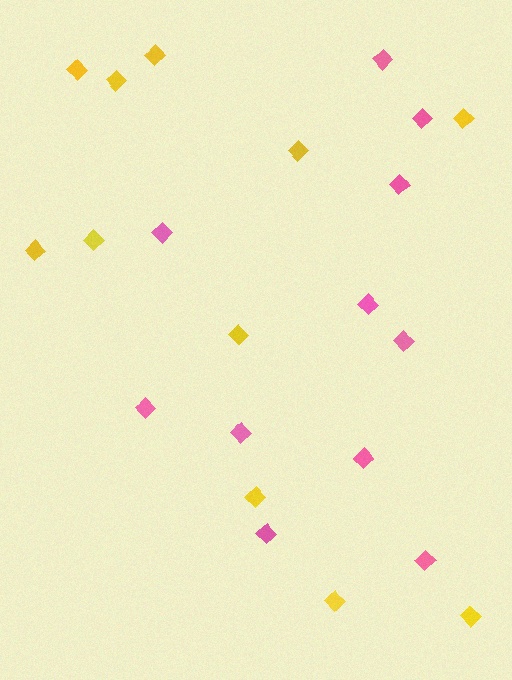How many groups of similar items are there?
There are 2 groups: one group of yellow diamonds (11) and one group of pink diamonds (11).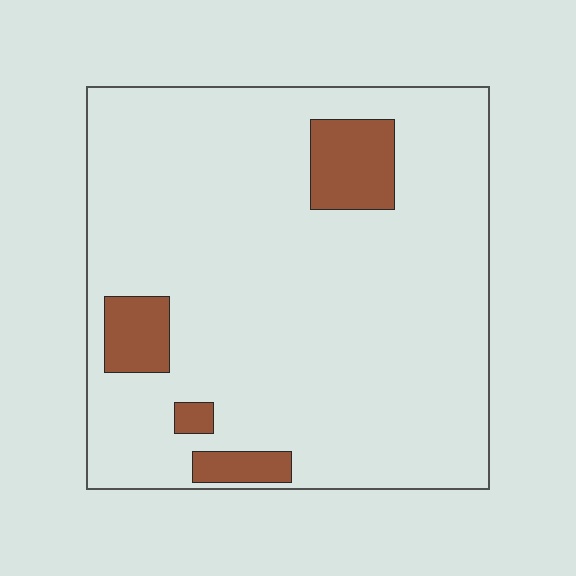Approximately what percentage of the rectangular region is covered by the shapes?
Approximately 10%.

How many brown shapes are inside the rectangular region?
4.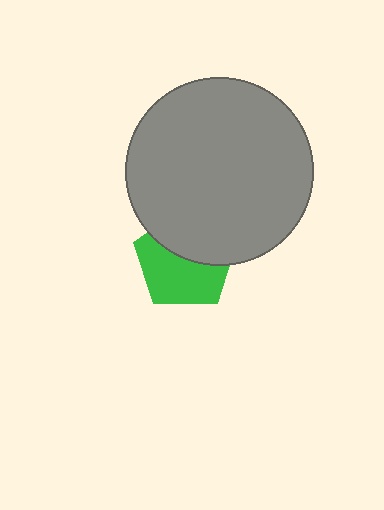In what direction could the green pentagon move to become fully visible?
The green pentagon could move down. That would shift it out from behind the gray circle entirely.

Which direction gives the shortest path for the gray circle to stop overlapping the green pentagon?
Moving up gives the shortest separation.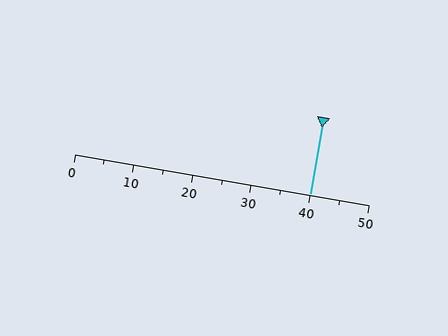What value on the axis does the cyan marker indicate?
The marker indicates approximately 40.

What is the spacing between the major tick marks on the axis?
The major ticks are spaced 10 apart.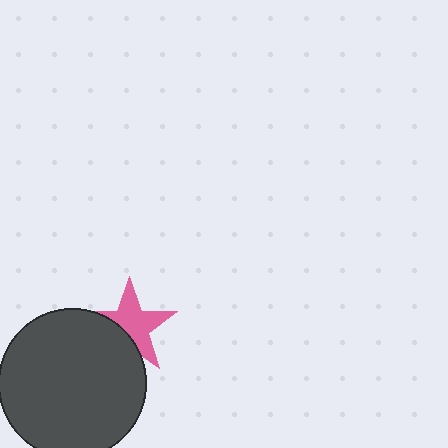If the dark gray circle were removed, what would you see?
You would see the complete pink star.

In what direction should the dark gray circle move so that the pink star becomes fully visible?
The dark gray circle should move toward the lower-left. That is the shortest direction to clear the overlap and leave the pink star fully visible.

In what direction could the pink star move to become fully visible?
The pink star could move toward the upper-right. That would shift it out from behind the dark gray circle entirely.